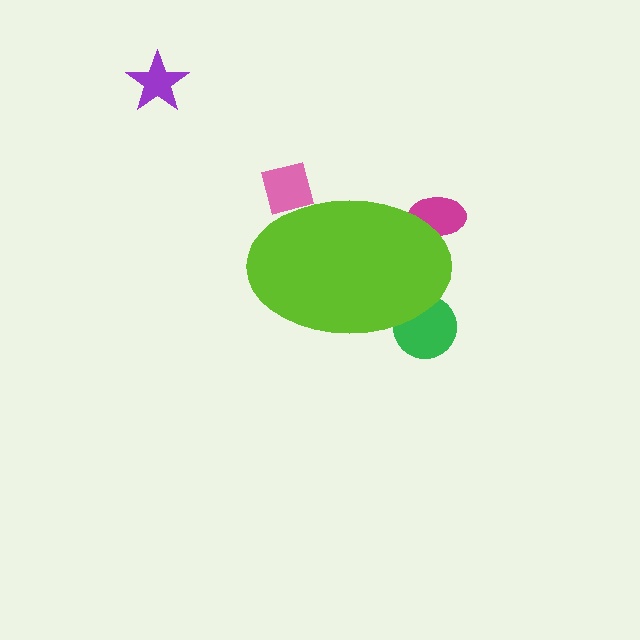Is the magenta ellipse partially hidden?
Yes, the magenta ellipse is partially hidden behind the lime ellipse.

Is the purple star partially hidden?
No, the purple star is fully visible.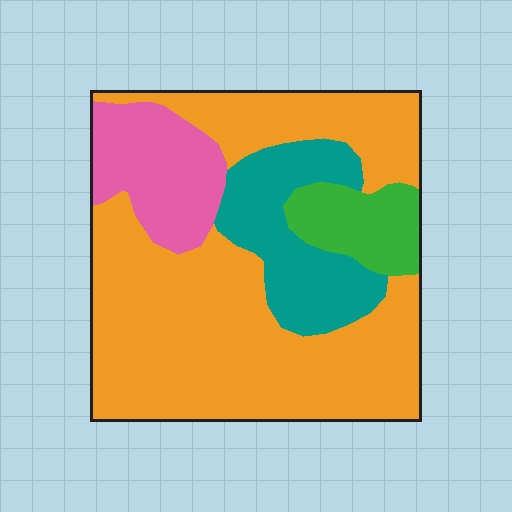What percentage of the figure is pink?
Pink covers 14% of the figure.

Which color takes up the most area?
Orange, at roughly 60%.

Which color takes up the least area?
Green, at roughly 10%.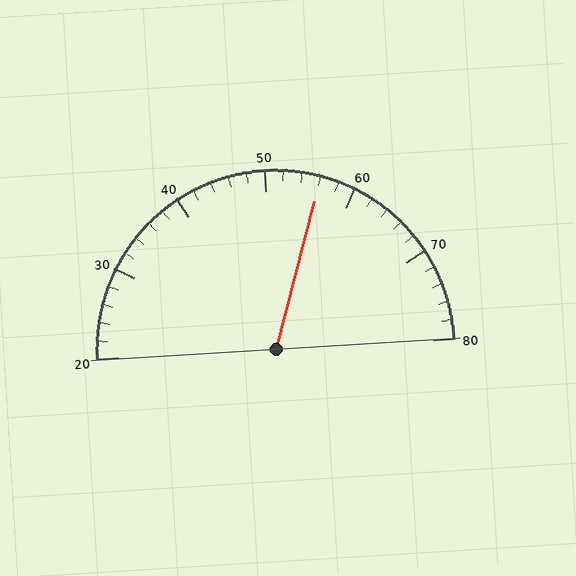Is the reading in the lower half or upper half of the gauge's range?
The reading is in the upper half of the range (20 to 80).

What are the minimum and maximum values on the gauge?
The gauge ranges from 20 to 80.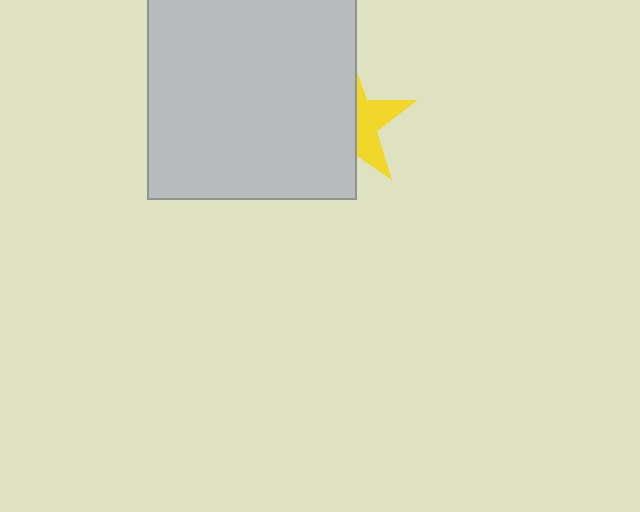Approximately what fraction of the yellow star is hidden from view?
Roughly 62% of the yellow star is hidden behind the light gray square.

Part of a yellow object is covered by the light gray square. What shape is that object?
It is a star.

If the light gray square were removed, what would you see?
You would see the complete yellow star.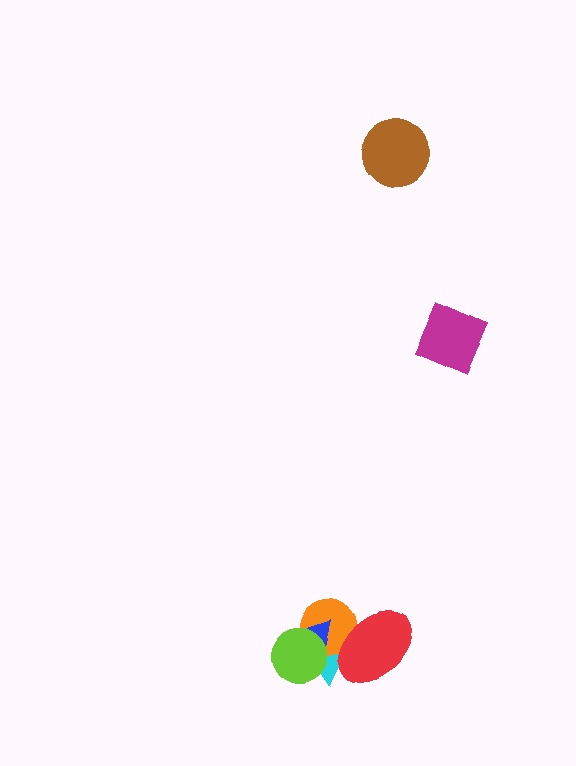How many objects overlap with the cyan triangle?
4 objects overlap with the cyan triangle.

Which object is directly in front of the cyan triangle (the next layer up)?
The orange circle is directly in front of the cyan triangle.